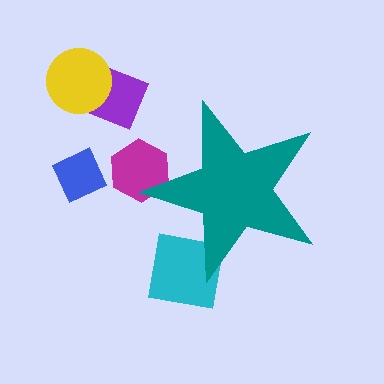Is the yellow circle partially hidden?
No, the yellow circle is fully visible.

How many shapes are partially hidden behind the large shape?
2 shapes are partially hidden.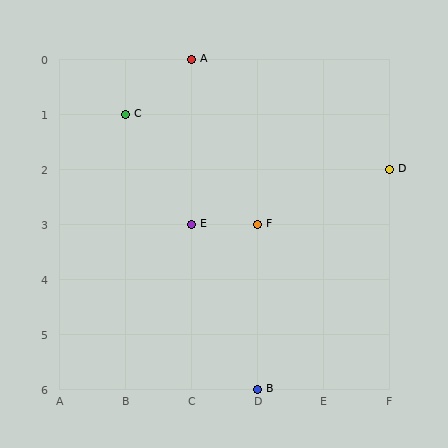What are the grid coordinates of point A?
Point A is at grid coordinates (C, 0).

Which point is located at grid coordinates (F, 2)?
Point D is at (F, 2).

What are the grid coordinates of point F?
Point F is at grid coordinates (D, 3).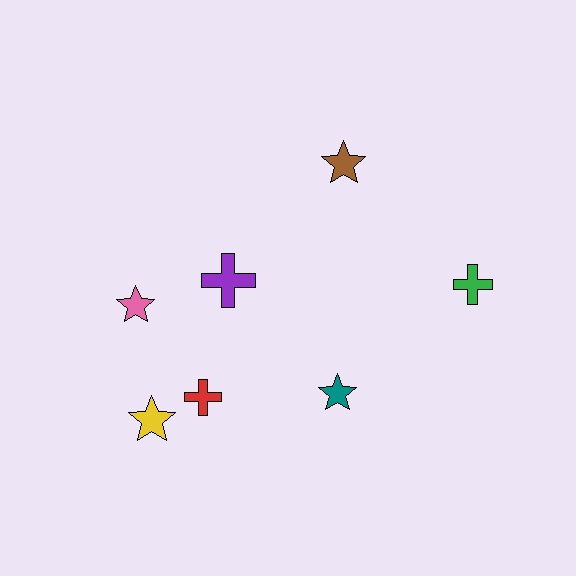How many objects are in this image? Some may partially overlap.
There are 7 objects.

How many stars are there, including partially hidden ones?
There are 4 stars.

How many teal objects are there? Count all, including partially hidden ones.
There is 1 teal object.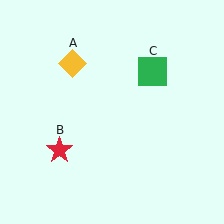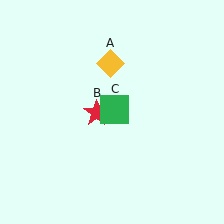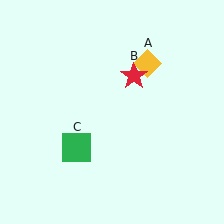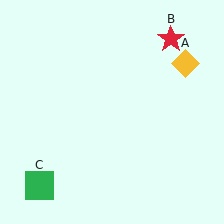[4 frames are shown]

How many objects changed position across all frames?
3 objects changed position: yellow diamond (object A), red star (object B), green square (object C).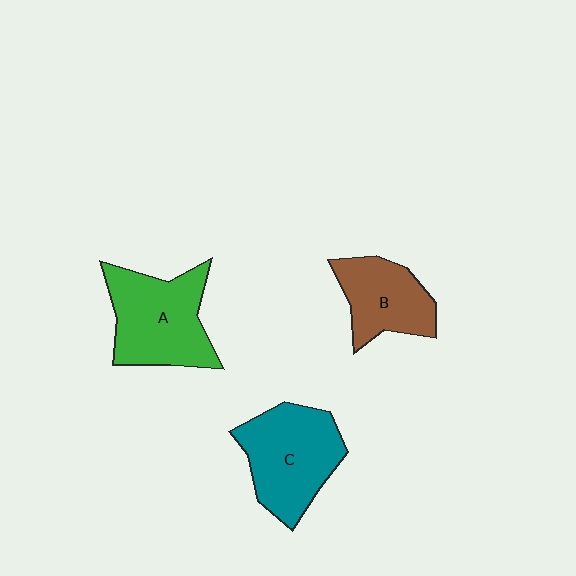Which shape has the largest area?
Shape A (green).